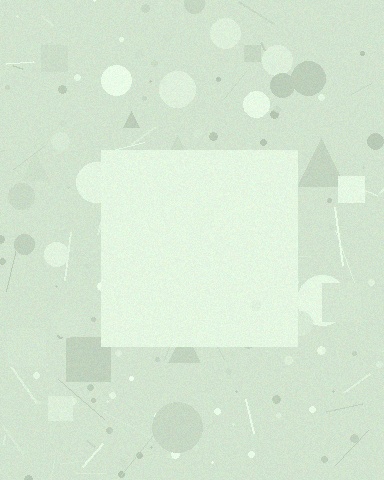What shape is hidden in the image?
A square is hidden in the image.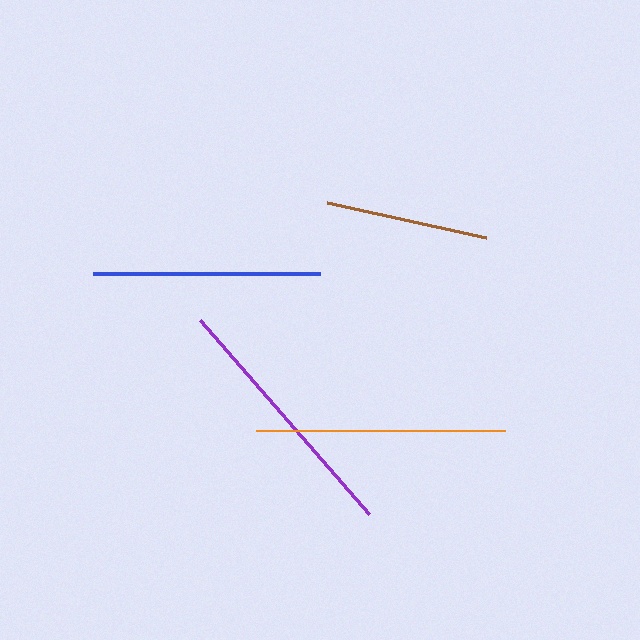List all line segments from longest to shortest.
From longest to shortest: purple, orange, blue, brown.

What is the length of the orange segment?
The orange segment is approximately 248 pixels long.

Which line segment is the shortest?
The brown line is the shortest at approximately 162 pixels.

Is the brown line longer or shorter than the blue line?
The blue line is longer than the brown line.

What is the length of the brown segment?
The brown segment is approximately 162 pixels long.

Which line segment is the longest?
The purple line is the longest at approximately 258 pixels.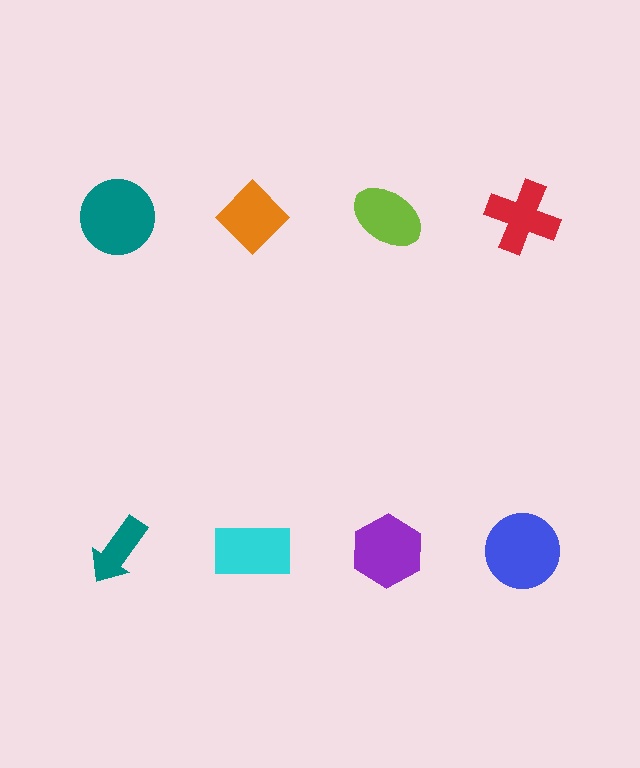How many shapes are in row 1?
4 shapes.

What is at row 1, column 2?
An orange diamond.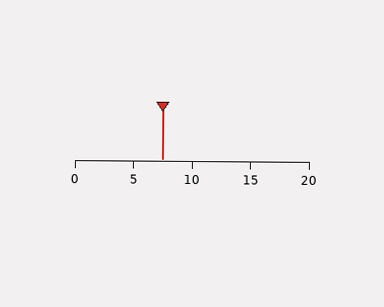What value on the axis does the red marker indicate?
The marker indicates approximately 7.5.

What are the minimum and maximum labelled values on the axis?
The axis runs from 0 to 20.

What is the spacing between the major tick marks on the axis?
The major ticks are spaced 5 apart.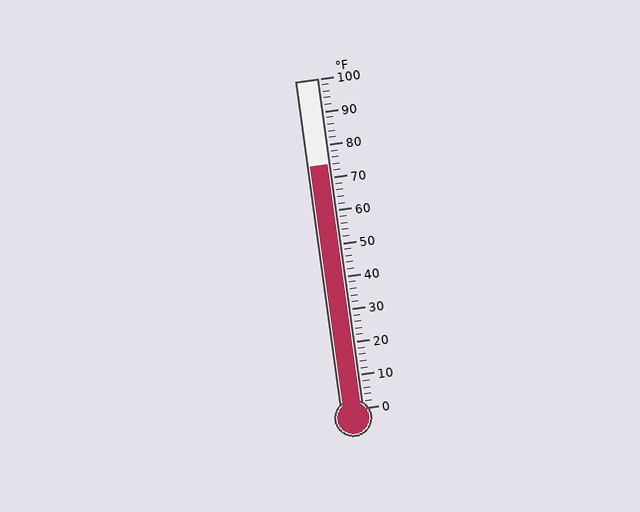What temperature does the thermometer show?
The thermometer shows approximately 74°F.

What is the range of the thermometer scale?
The thermometer scale ranges from 0°F to 100°F.